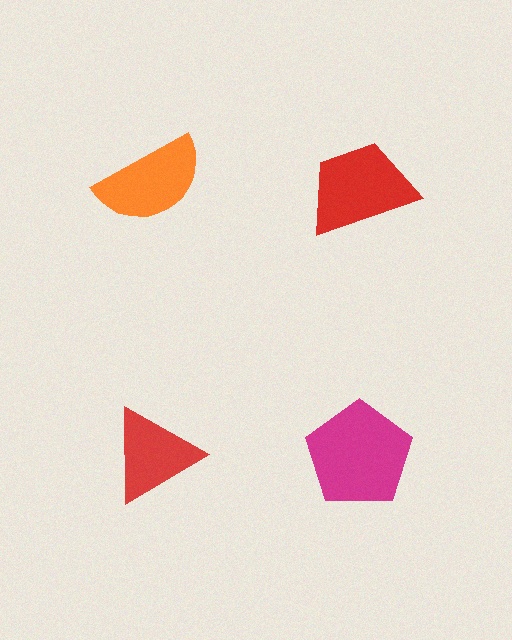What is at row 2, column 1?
A red triangle.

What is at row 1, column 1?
An orange semicircle.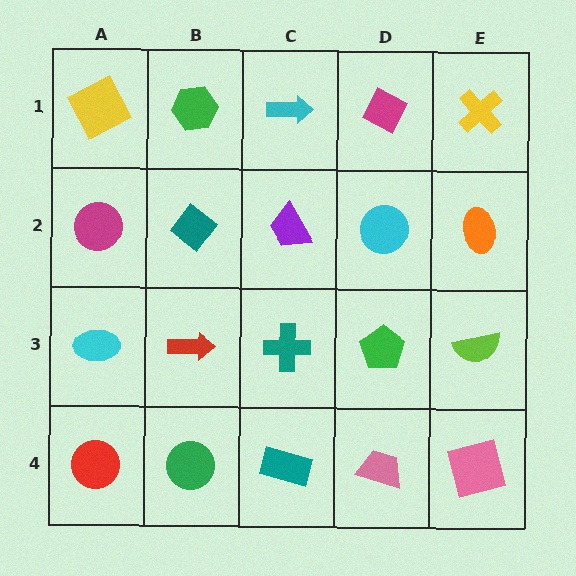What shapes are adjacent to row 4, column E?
A lime semicircle (row 3, column E), a pink trapezoid (row 4, column D).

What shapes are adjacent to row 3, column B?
A teal diamond (row 2, column B), a green circle (row 4, column B), a cyan ellipse (row 3, column A), a teal cross (row 3, column C).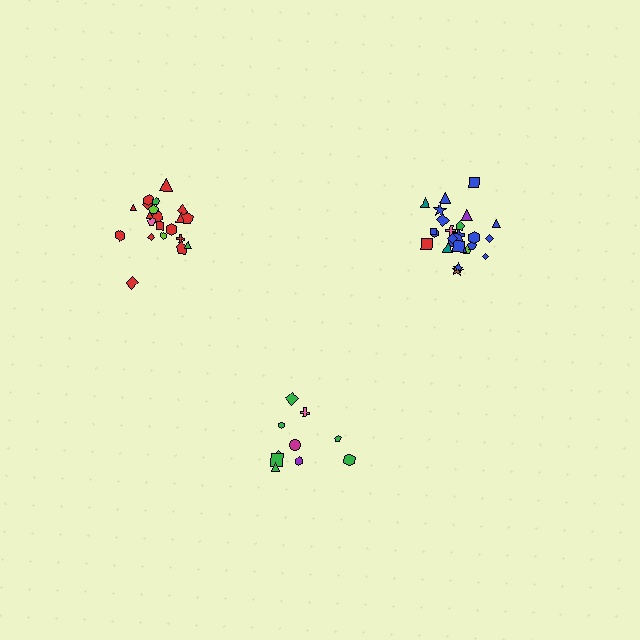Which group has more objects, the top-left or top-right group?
The top-right group.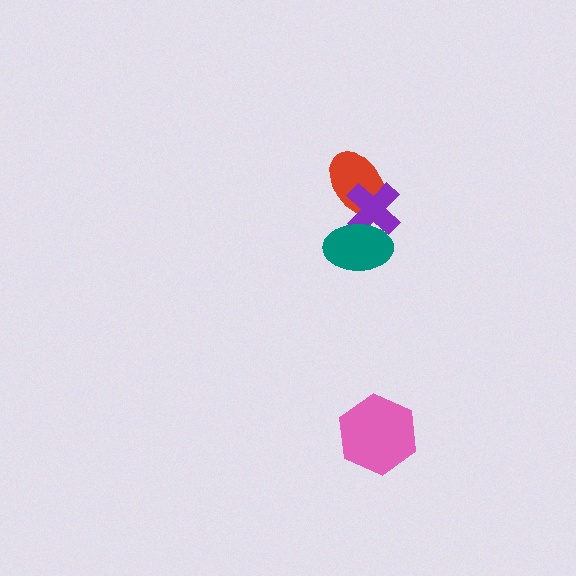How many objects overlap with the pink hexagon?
0 objects overlap with the pink hexagon.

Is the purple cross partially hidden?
Yes, it is partially covered by another shape.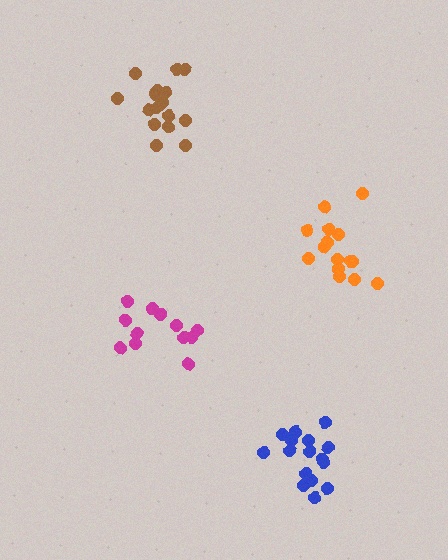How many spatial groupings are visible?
There are 4 spatial groupings.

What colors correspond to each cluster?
The clusters are colored: brown, magenta, orange, blue.